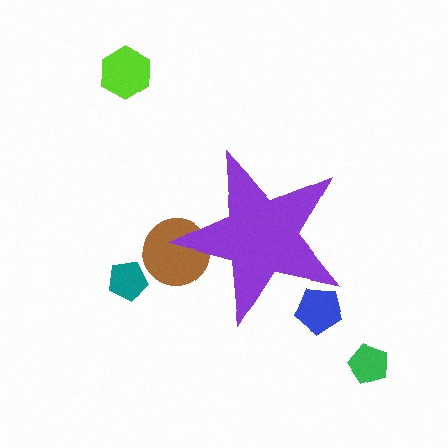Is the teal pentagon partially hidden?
No, the teal pentagon is fully visible.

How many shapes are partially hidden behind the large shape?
2 shapes are partially hidden.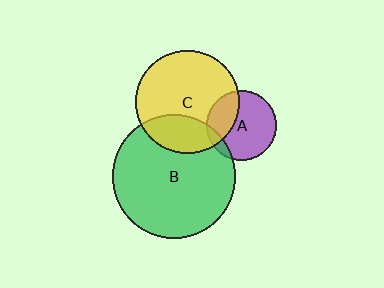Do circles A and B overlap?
Yes.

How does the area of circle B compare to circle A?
Approximately 3.1 times.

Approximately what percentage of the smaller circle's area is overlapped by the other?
Approximately 10%.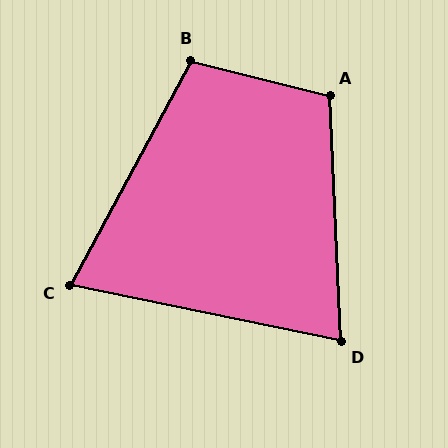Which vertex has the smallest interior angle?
C, at approximately 73 degrees.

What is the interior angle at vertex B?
Approximately 104 degrees (obtuse).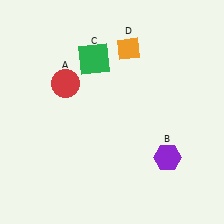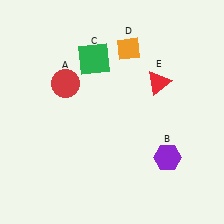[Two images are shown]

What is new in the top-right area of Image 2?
A red triangle (E) was added in the top-right area of Image 2.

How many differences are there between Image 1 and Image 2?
There is 1 difference between the two images.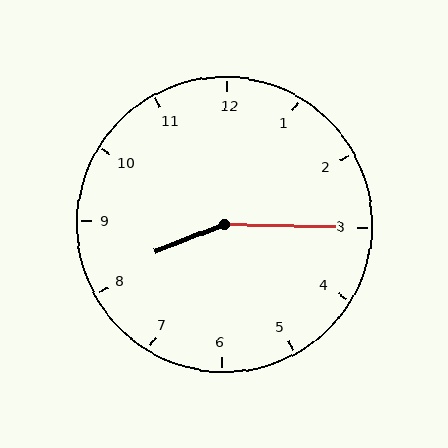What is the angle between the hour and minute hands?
Approximately 158 degrees.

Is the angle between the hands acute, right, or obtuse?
It is obtuse.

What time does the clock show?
8:15.